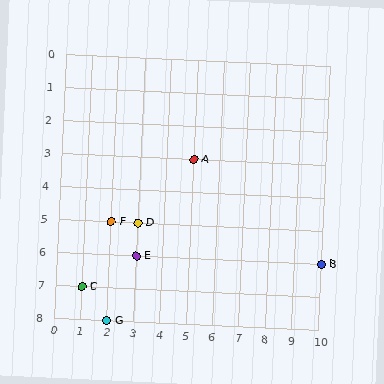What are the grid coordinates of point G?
Point G is at grid coordinates (2, 8).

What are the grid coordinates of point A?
Point A is at grid coordinates (5, 3).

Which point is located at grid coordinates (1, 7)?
Point C is at (1, 7).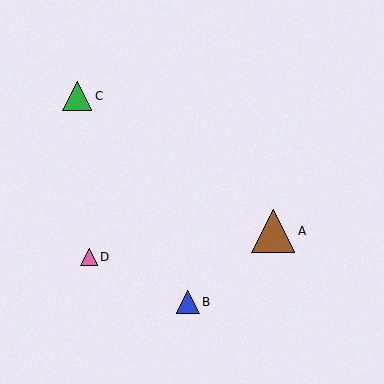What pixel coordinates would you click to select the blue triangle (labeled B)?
Click at (188, 302) to select the blue triangle B.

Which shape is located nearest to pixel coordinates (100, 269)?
The pink triangle (labeled D) at (89, 257) is nearest to that location.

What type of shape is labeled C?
Shape C is a green triangle.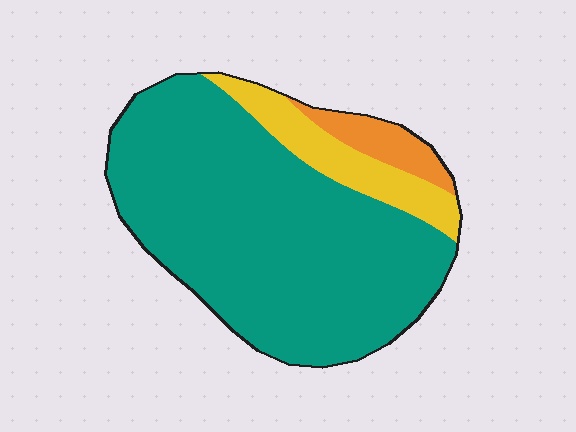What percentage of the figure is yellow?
Yellow covers 13% of the figure.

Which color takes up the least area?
Orange, at roughly 5%.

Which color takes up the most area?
Teal, at roughly 80%.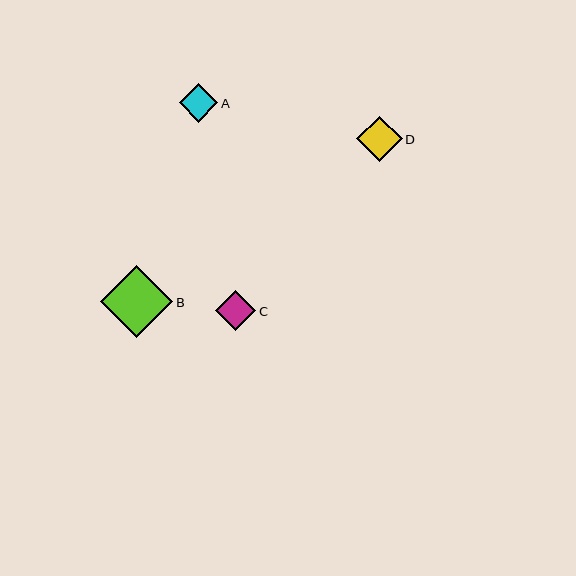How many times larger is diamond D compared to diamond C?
Diamond D is approximately 1.1 times the size of diamond C.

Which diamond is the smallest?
Diamond A is the smallest with a size of approximately 39 pixels.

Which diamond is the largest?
Diamond B is the largest with a size of approximately 72 pixels.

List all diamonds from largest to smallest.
From largest to smallest: B, D, C, A.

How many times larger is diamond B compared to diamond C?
Diamond B is approximately 1.8 times the size of diamond C.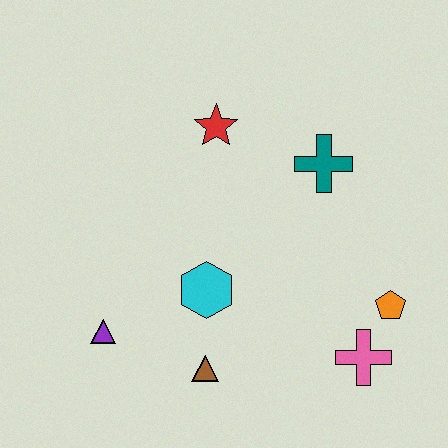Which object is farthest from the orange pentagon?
The purple triangle is farthest from the orange pentagon.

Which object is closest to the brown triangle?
The cyan hexagon is closest to the brown triangle.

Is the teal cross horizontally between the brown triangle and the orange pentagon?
Yes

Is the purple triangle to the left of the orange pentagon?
Yes